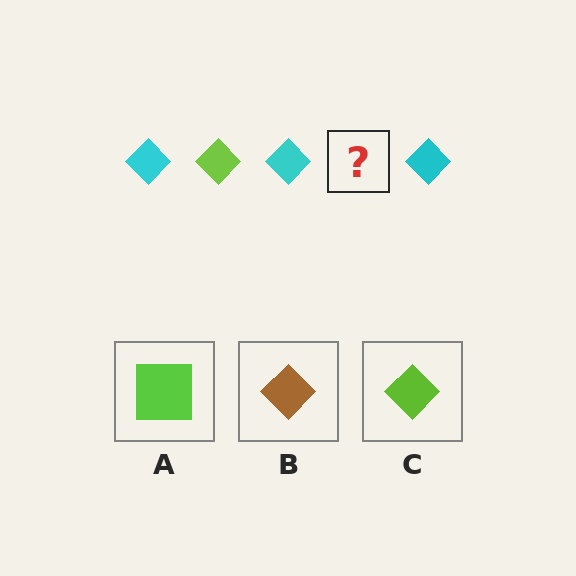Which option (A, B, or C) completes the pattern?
C.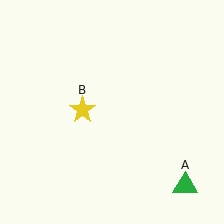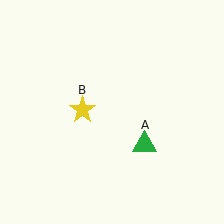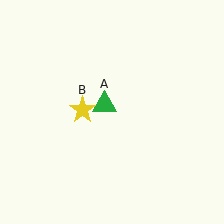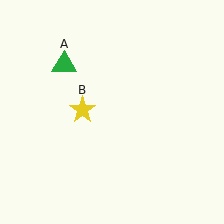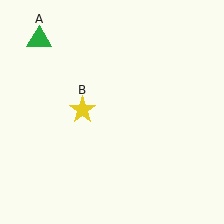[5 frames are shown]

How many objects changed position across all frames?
1 object changed position: green triangle (object A).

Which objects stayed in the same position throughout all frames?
Yellow star (object B) remained stationary.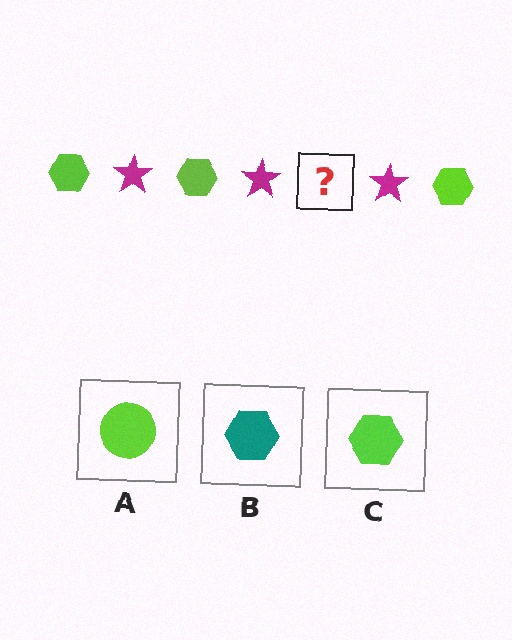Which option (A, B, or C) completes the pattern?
C.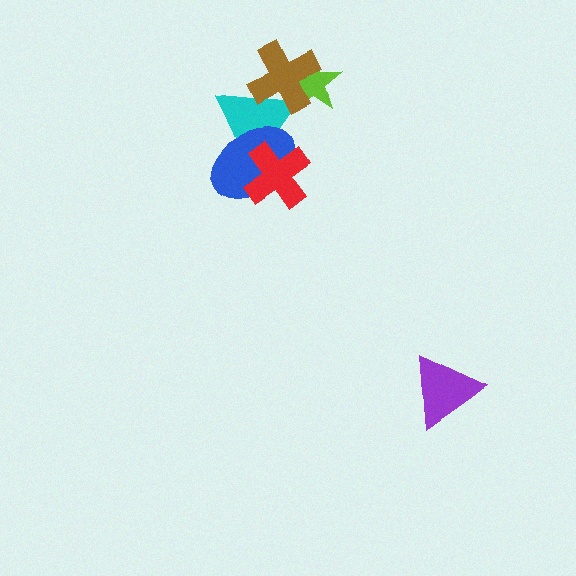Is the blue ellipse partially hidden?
Yes, it is partially covered by another shape.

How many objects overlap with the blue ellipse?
2 objects overlap with the blue ellipse.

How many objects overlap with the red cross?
2 objects overlap with the red cross.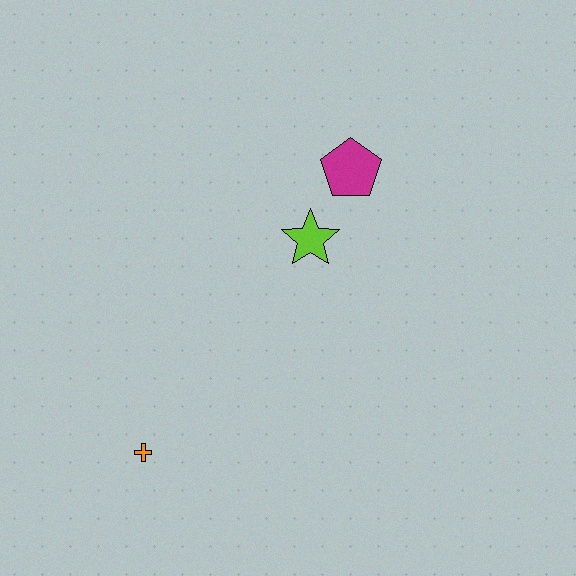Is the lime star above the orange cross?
Yes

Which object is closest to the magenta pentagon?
The lime star is closest to the magenta pentagon.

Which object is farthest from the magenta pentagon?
The orange cross is farthest from the magenta pentagon.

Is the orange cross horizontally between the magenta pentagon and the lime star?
No